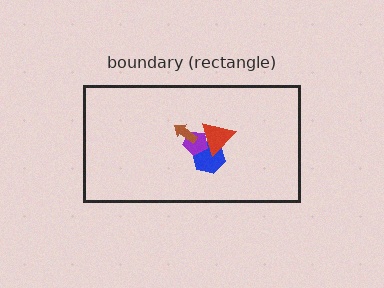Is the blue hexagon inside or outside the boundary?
Inside.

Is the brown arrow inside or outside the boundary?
Inside.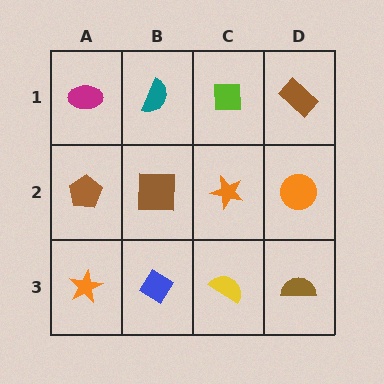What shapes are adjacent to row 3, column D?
An orange circle (row 2, column D), a yellow semicircle (row 3, column C).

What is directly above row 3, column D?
An orange circle.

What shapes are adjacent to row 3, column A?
A brown pentagon (row 2, column A), a blue diamond (row 3, column B).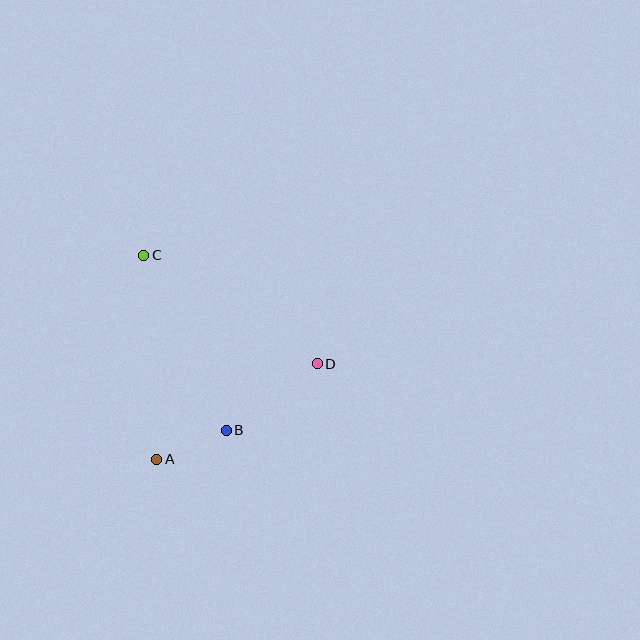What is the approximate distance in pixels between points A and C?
The distance between A and C is approximately 204 pixels.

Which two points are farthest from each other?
Points C and D are farthest from each other.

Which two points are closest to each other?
Points A and B are closest to each other.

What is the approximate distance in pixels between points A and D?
The distance between A and D is approximately 187 pixels.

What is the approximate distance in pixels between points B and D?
The distance between B and D is approximately 113 pixels.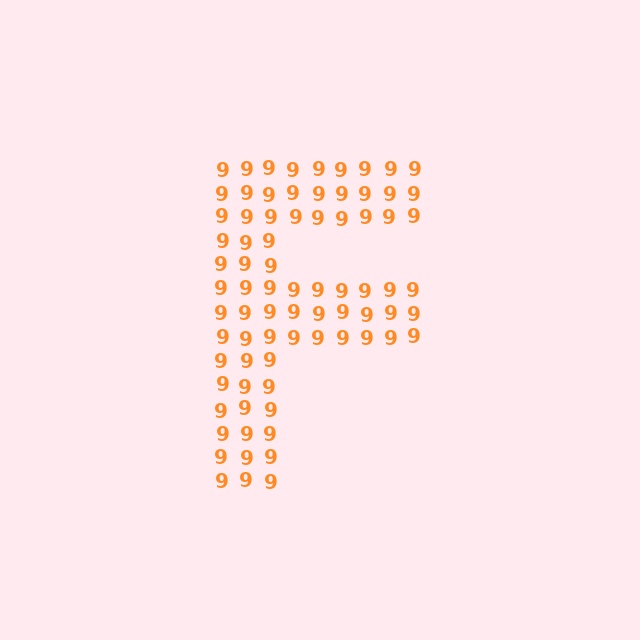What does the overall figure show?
The overall figure shows the letter F.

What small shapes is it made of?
It is made of small digit 9's.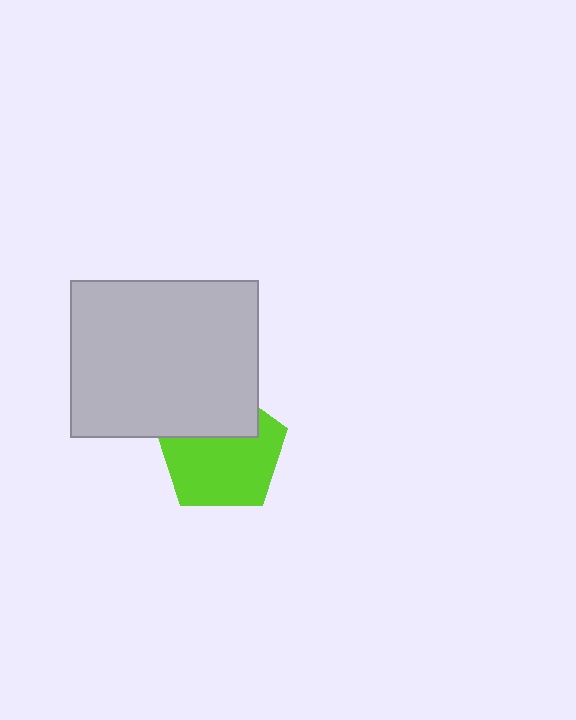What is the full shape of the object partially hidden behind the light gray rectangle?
The partially hidden object is a lime pentagon.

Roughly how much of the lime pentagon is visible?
Most of it is visible (roughly 67%).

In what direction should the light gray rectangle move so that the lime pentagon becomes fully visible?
The light gray rectangle should move up. That is the shortest direction to clear the overlap and leave the lime pentagon fully visible.